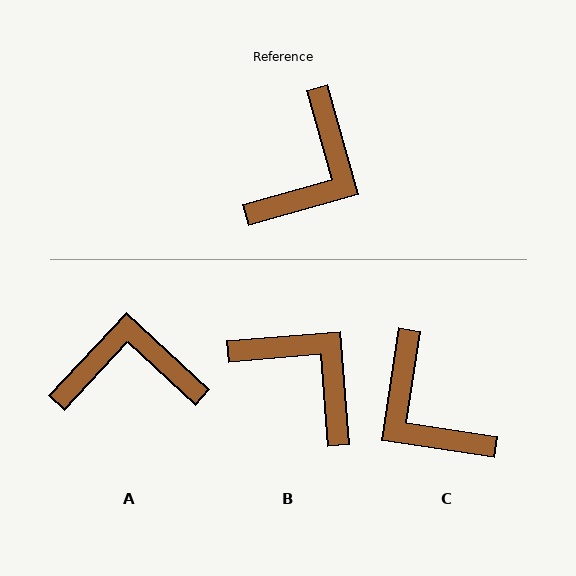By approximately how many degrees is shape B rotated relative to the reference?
Approximately 79 degrees counter-clockwise.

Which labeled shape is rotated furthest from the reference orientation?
A, about 121 degrees away.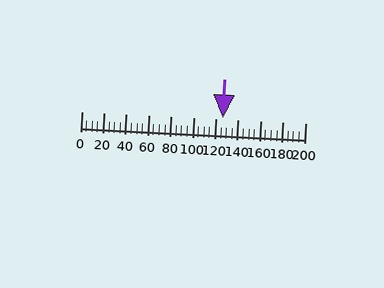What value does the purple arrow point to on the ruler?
The purple arrow points to approximately 126.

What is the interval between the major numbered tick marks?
The major tick marks are spaced 20 units apart.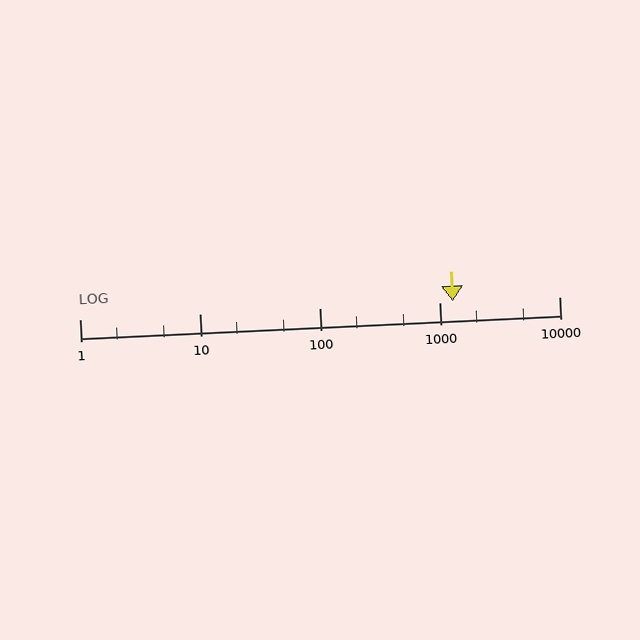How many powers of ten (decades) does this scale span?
The scale spans 4 decades, from 1 to 10000.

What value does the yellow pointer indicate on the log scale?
The pointer indicates approximately 1300.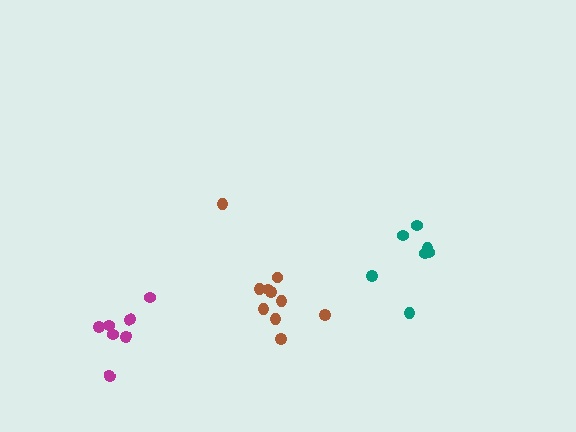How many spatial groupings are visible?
There are 3 spatial groupings.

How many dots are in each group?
Group 1: 7 dots, Group 2: 7 dots, Group 3: 10 dots (24 total).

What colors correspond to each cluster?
The clusters are colored: teal, magenta, brown.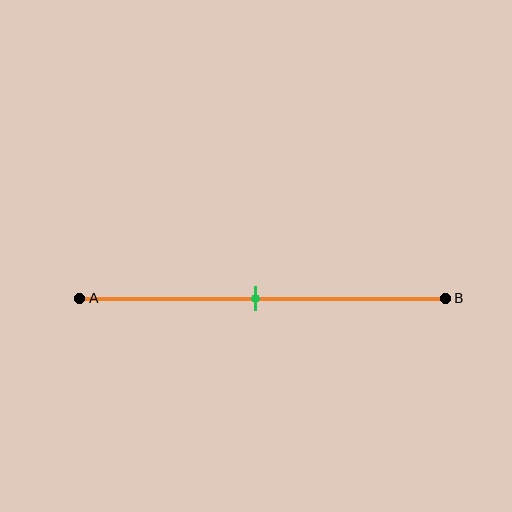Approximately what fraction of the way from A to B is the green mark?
The green mark is approximately 50% of the way from A to B.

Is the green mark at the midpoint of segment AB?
Yes, the mark is approximately at the midpoint.